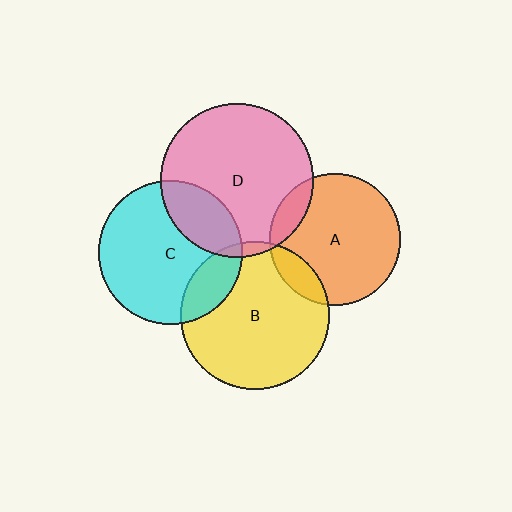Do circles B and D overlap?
Yes.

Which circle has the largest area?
Circle D (pink).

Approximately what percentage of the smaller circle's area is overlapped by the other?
Approximately 5%.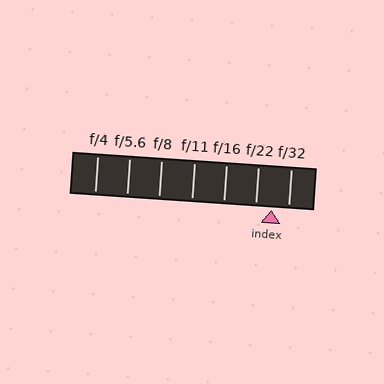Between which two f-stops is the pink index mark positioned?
The index mark is between f/22 and f/32.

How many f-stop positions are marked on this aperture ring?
There are 7 f-stop positions marked.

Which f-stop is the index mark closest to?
The index mark is closest to f/22.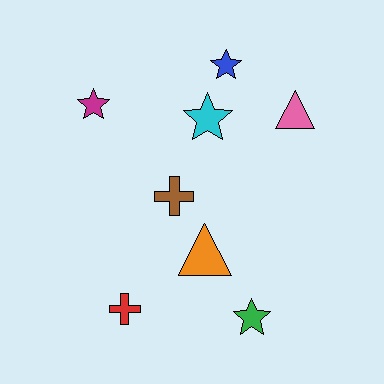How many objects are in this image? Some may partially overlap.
There are 8 objects.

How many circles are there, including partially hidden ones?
There are no circles.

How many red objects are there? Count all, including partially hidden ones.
There is 1 red object.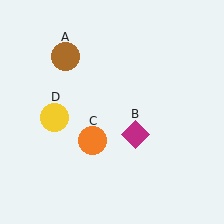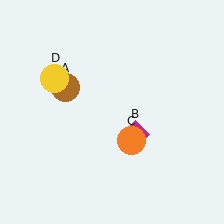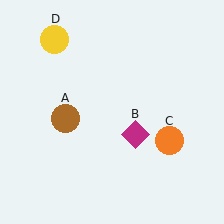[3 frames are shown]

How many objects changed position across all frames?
3 objects changed position: brown circle (object A), orange circle (object C), yellow circle (object D).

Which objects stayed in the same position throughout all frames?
Magenta diamond (object B) remained stationary.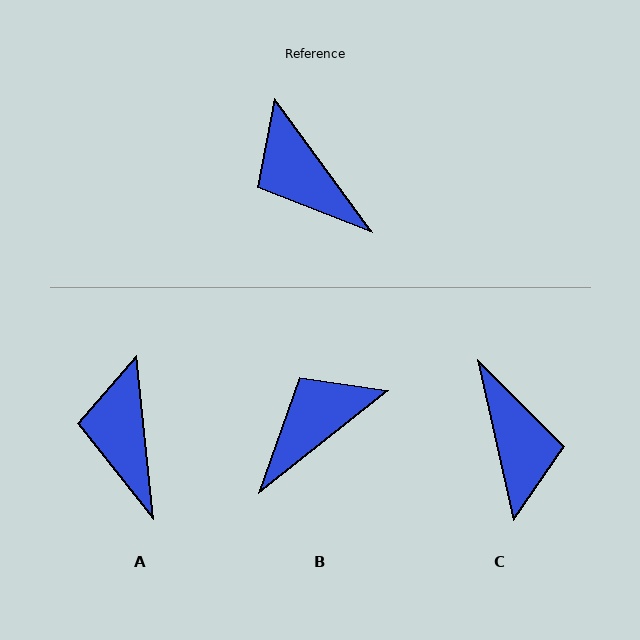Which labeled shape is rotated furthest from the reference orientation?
C, about 157 degrees away.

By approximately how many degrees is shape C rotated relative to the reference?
Approximately 157 degrees counter-clockwise.